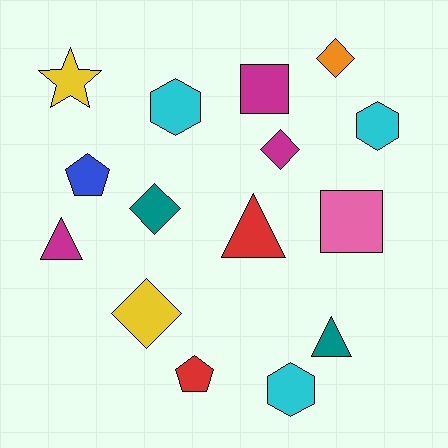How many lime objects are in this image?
There are no lime objects.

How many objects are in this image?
There are 15 objects.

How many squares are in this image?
There are 2 squares.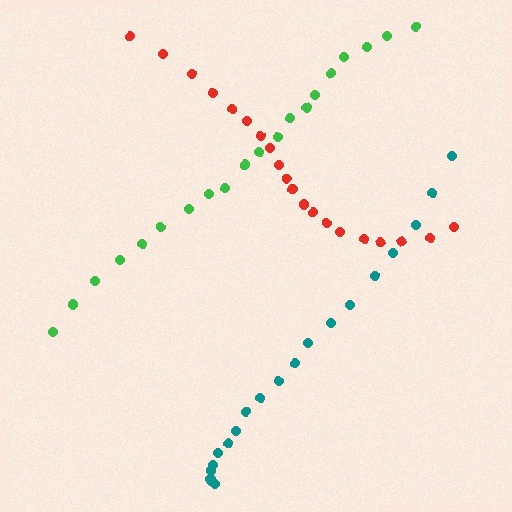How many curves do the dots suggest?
There are 3 distinct paths.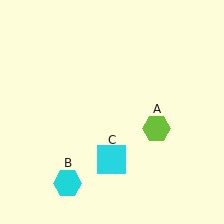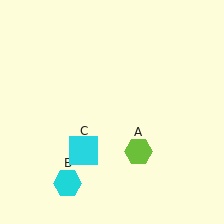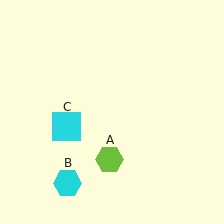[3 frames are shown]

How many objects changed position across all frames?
2 objects changed position: lime hexagon (object A), cyan square (object C).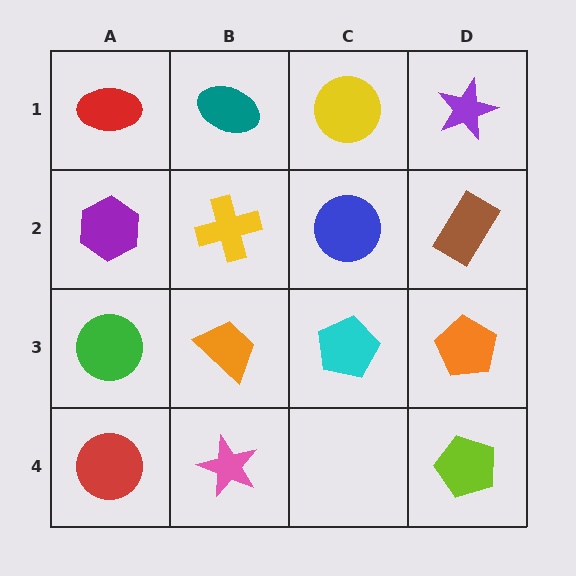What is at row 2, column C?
A blue circle.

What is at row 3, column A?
A green circle.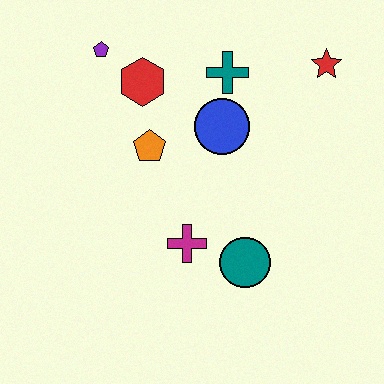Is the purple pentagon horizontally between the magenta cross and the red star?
No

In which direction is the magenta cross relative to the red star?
The magenta cross is below the red star.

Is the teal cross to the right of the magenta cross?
Yes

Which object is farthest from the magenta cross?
The red star is farthest from the magenta cross.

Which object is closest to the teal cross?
The blue circle is closest to the teal cross.